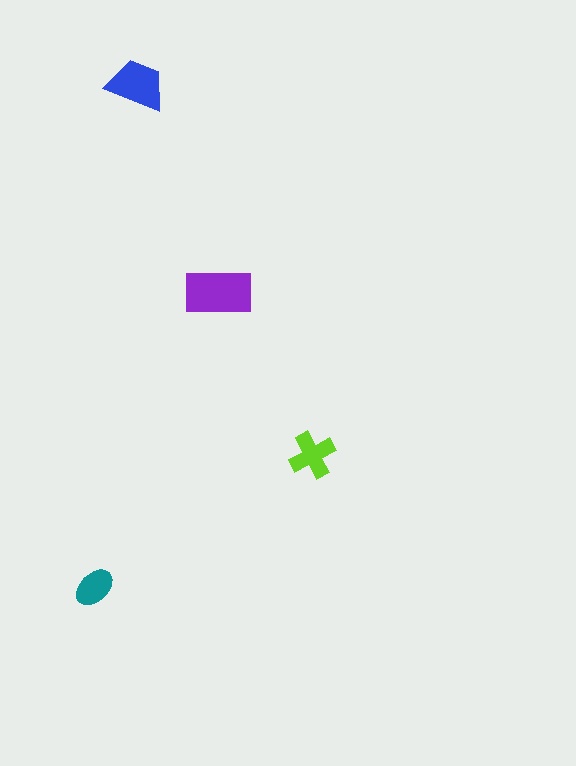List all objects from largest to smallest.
The purple rectangle, the blue trapezoid, the lime cross, the teal ellipse.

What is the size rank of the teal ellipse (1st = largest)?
4th.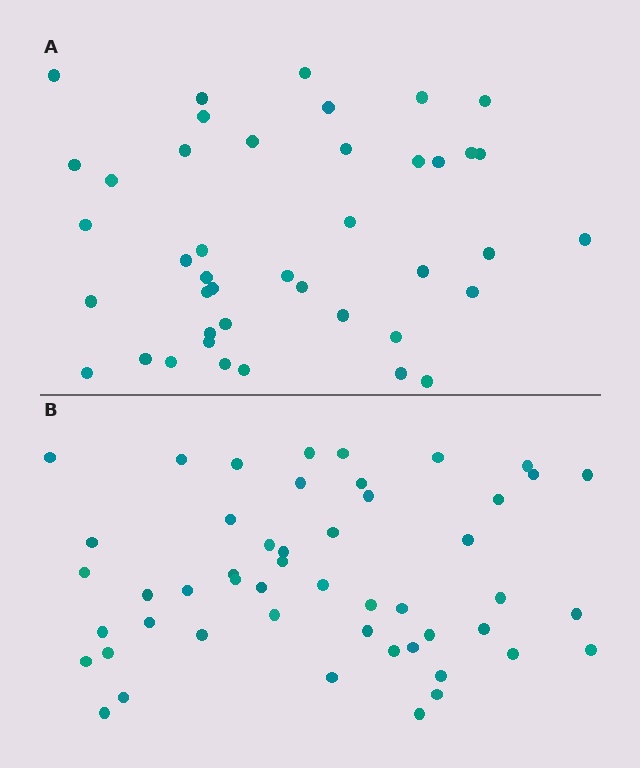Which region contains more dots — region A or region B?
Region B (the bottom region) has more dots.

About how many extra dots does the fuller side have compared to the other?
Region B has roughly 8 or so more dots than region A.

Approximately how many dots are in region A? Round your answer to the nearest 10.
About 40 dots. (The exact count is 42, which rounds to 40.)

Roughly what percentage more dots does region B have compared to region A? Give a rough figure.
About 20% more.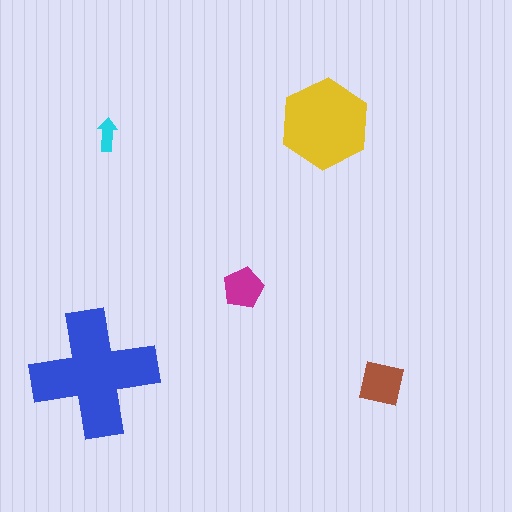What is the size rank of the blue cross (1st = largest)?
1st.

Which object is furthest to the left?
The blue cross is leftmost.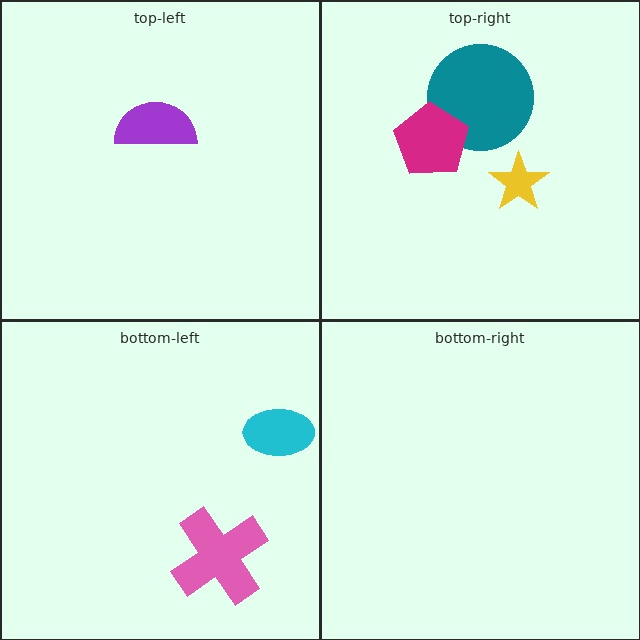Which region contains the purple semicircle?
The top-left region.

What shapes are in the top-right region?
The yellow star, the teal circle, the magenta pentagon.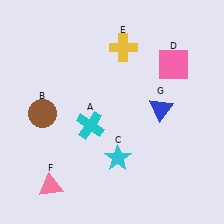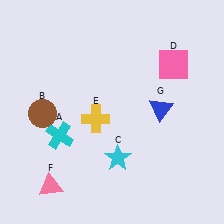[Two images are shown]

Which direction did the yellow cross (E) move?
The yellow cross (E) moved down.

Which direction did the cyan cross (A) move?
The cyan cross (A) moved left.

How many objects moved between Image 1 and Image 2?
2 objects moved between the two images.